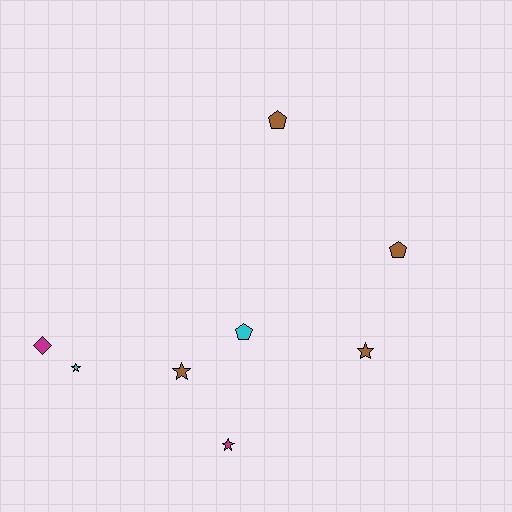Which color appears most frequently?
Brown, with 4 objects.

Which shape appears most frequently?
Star, with 4 objects.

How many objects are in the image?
There are 8 objects.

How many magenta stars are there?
There is 1 magenta star.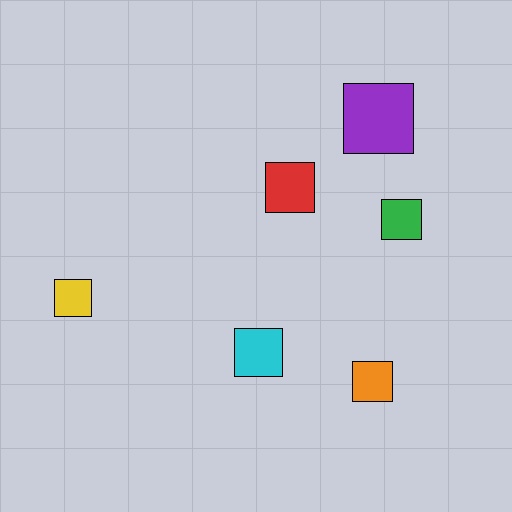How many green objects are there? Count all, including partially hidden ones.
There is 1 green object.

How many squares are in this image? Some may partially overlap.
There are 6 squares.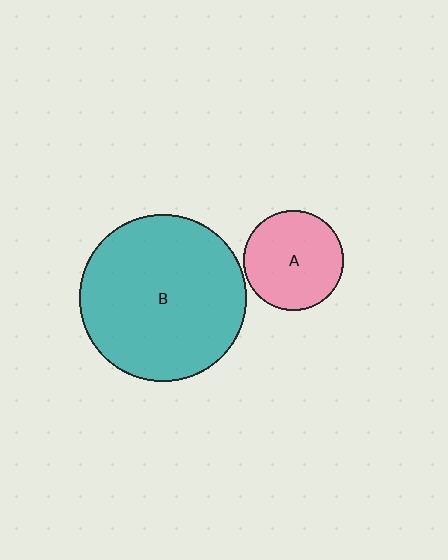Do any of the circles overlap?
No, none of the circles overlap.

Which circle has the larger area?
Circle B (teal).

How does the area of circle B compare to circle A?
Approximately 2.8 times.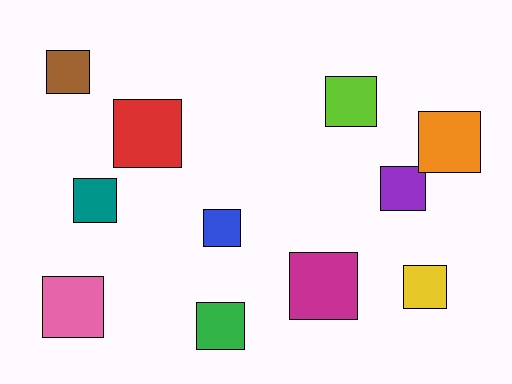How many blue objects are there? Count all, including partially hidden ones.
There is 1 blue object.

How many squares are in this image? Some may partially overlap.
There are 11 squares.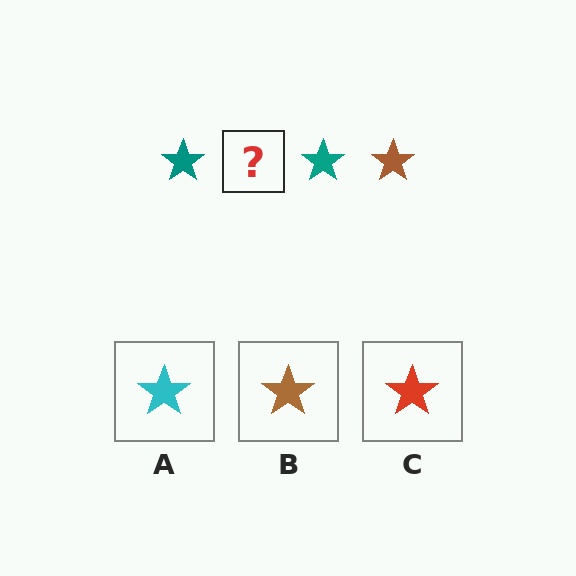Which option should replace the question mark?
Option B.